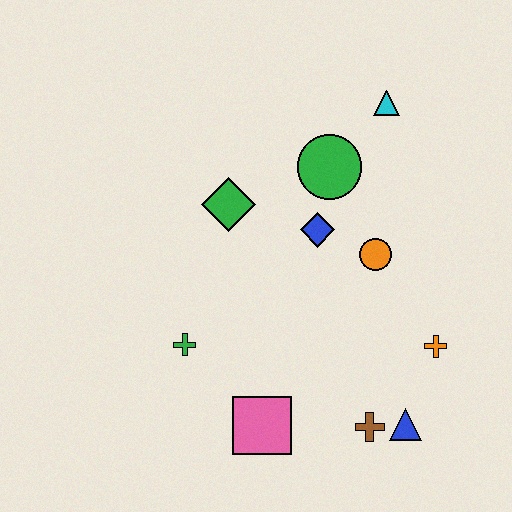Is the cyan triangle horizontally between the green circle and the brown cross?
No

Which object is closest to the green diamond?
The blue diamond is closest to the green diamond.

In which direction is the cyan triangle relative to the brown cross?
The cyan triangle is above the brown cross.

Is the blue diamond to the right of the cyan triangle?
No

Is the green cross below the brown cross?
No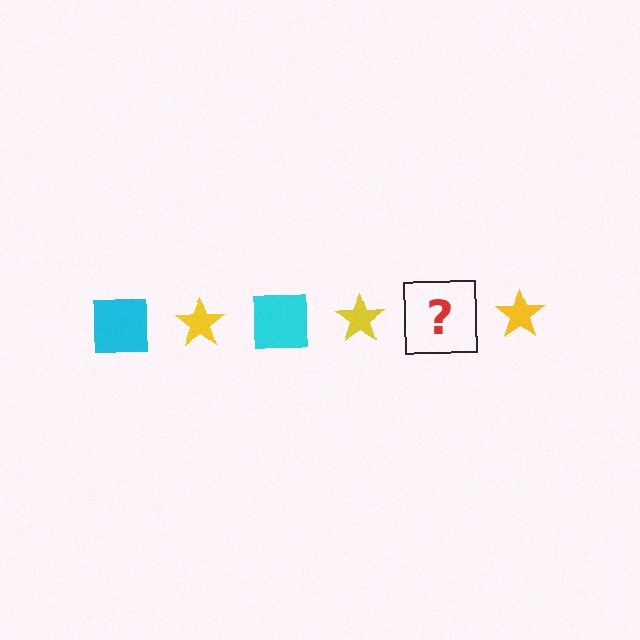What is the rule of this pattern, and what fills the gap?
The rule is that the pattern alternates between cyan square and yellow star. The gap should be filled with a cyan square.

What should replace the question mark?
The question mark should be replaced with a cyan square.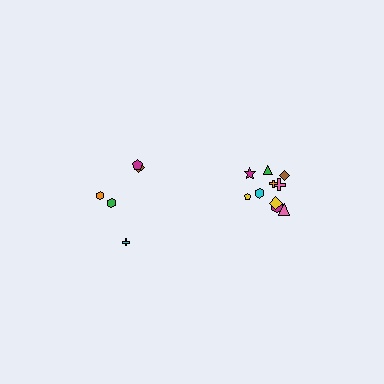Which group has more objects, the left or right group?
The right group.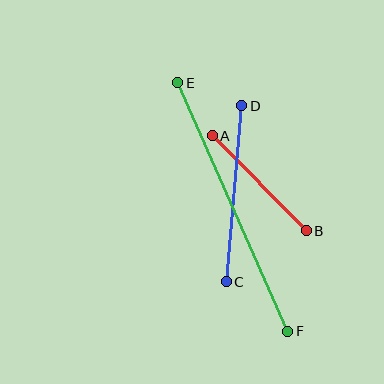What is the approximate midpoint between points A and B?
The midpoint is at approximately (259, 183) pixels.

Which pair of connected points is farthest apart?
Points E and F are farthest apart.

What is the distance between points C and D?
The distance is approximately 177 pixels.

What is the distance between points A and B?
The distance is approximately 134 pixels.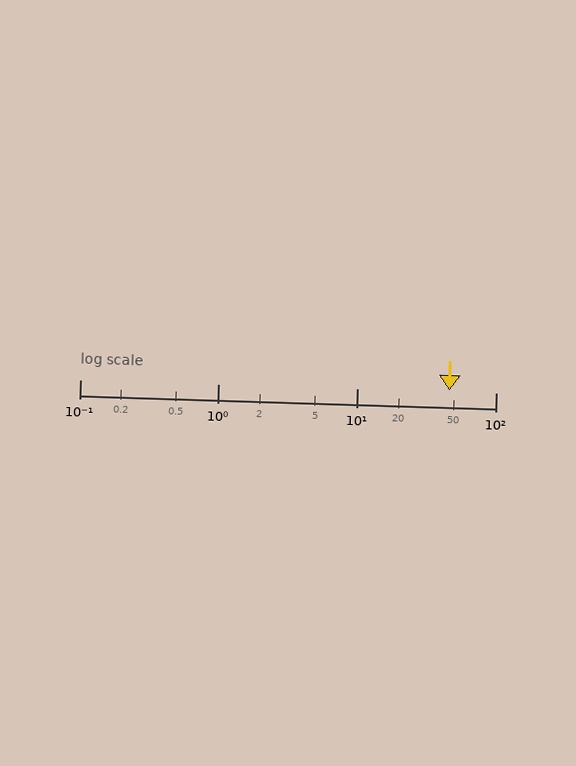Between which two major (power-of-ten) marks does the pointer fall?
The pointer is between 10 and 100.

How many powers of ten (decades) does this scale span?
The scale spans 3 decades, from 0.1 to 100.